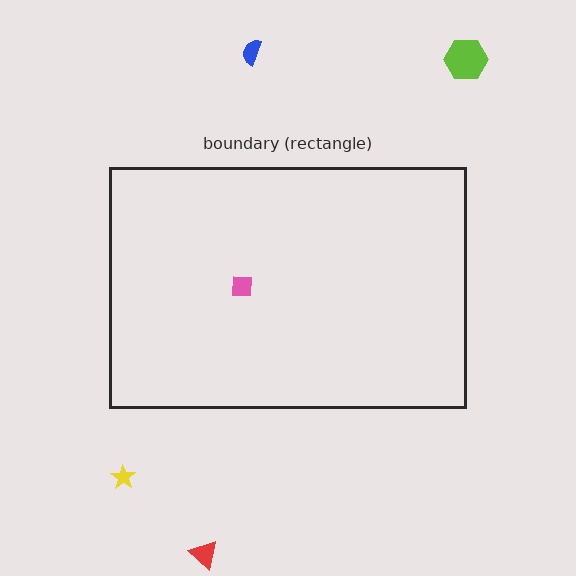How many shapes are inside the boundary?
1 inside, 4 outside.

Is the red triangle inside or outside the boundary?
Outside.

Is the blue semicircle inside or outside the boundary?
Outside.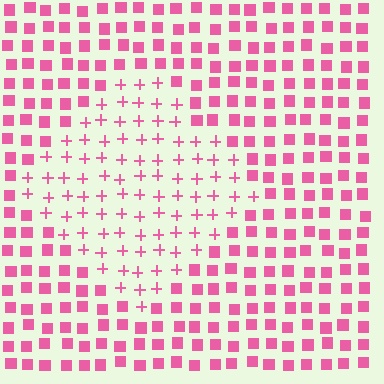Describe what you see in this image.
The image is filled with small pink elements arranged in a uniform grid. A diamond-shaped region contains plus signs, while the surrounding area contains squares. The boundary is defined purely by the change in element shape.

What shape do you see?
I see a diamond.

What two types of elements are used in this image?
The image uses plus signs inside the diamond region and squares outside it.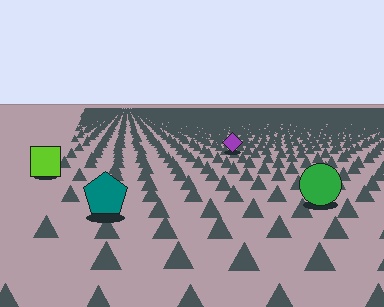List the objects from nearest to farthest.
From nearest to farthest: the teal pentagon, the green circle, the lime square, the purple diamond.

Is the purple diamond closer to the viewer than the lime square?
No. The lime square is closer — you can tell from the texture gradient: the ground texture is coarser near it.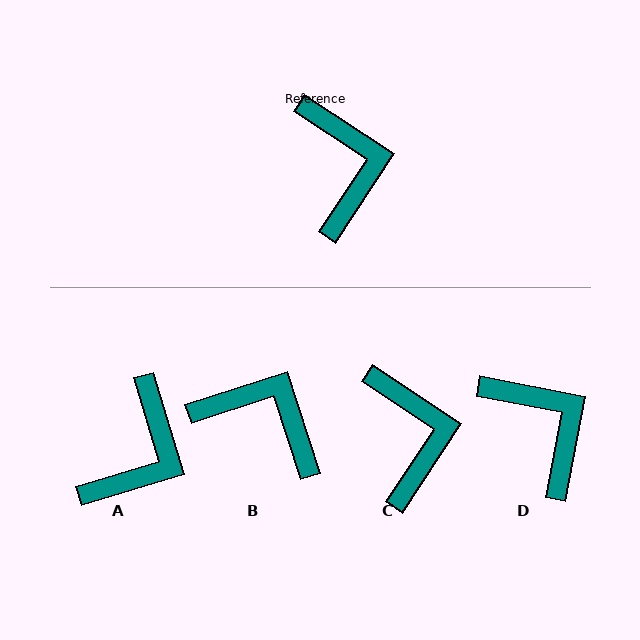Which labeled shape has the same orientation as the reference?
C.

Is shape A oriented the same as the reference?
No, it is off by about 40 degrees.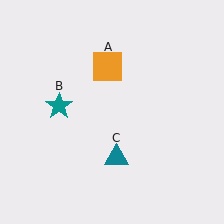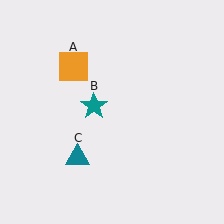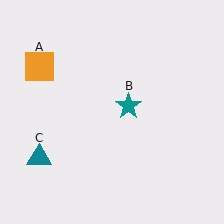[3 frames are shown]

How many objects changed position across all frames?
3 objects changed position: orange square (object A), teal star (object B), teal triangle (object C).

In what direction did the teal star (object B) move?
The teal star (object B) moved right.